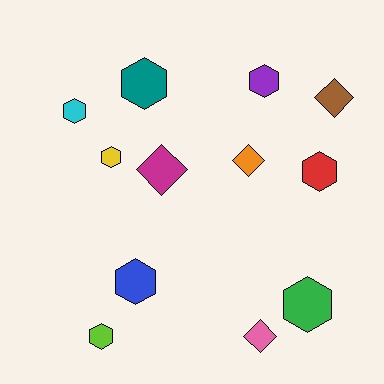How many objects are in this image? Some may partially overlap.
There are 12 objects.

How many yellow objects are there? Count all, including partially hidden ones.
There is 1 yellow object.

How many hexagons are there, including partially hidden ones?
There are 8 hexagons.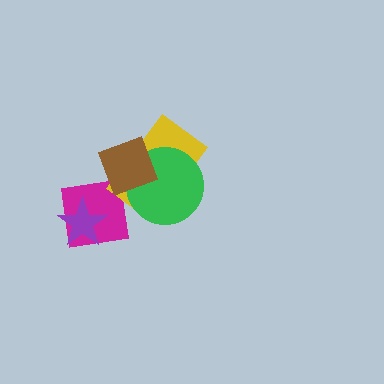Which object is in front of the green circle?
The brown diamond is in front of the green circle.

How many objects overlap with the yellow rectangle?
3 objects overlap with the yellow rectangle.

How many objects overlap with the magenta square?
3 objects overlap with the magenta square.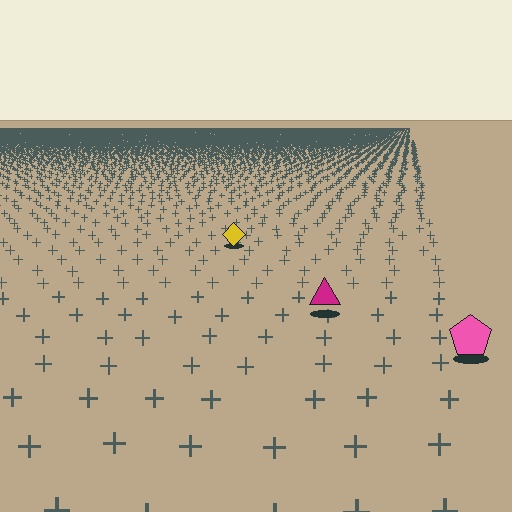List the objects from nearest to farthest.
From nearest to farthest: the pink pentagon, the magenta triangle, the yellow diamond.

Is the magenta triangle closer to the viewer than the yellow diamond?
Yes. The magenta triangle is closer — you can tell from the texture gradient: the ground texture is coarser near it.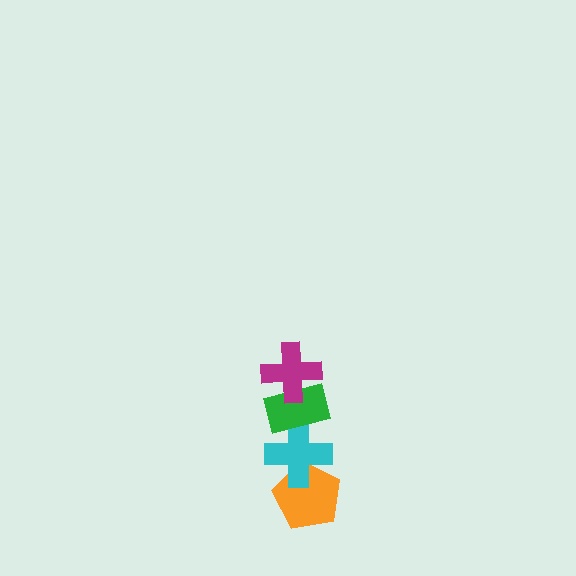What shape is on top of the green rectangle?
The magenta cross is on top of the green rectangle.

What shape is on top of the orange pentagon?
The cyan cross is on top of the orange pentagon.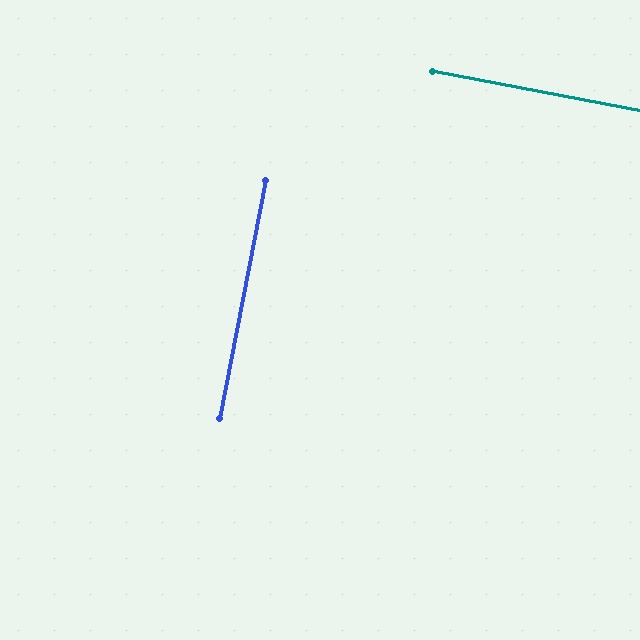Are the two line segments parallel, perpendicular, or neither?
Perpendicular — they meet at approximately 90°.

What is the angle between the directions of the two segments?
Approximately 90 degrees.